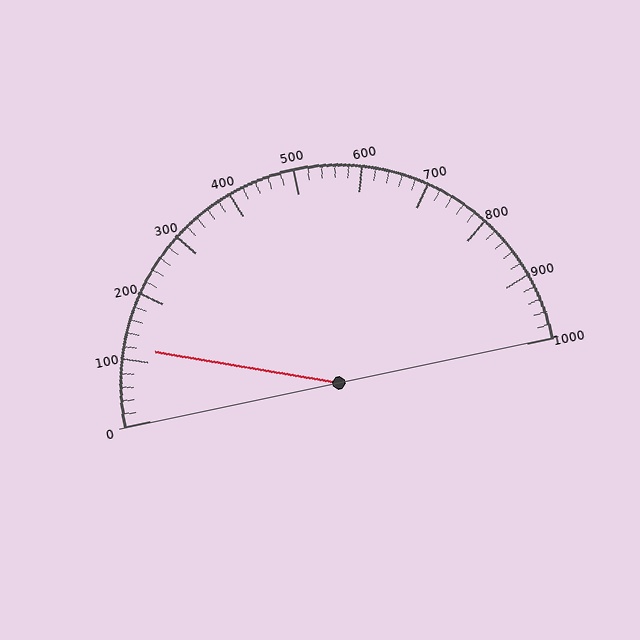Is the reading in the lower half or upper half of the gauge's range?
The reading is in the lower half of the range (0 to 1000).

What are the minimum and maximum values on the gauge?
The gauge ranges from 0 to 1000.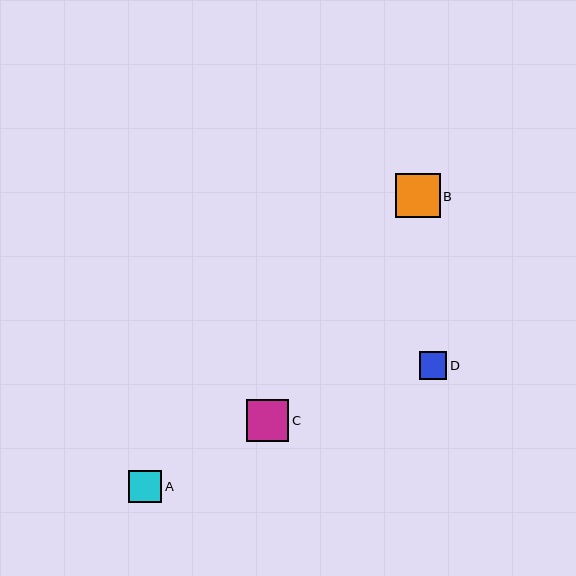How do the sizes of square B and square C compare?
Square B and square C are approximately the same size.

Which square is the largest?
Square B is the largest with a size of approximately 45 pixels.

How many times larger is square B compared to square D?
Square B is approximately 1.6 times the size of square D.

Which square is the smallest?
Square D is the smallest with a size of approximately 28 pixels.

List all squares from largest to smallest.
From largest to smallest: B, C, A, D.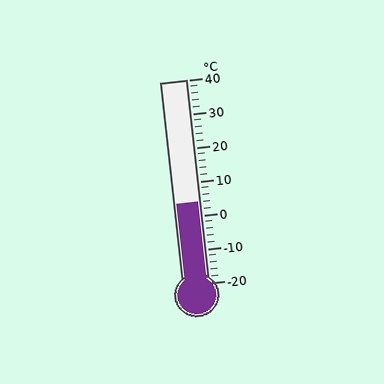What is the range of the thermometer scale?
The thermometer scale ranges from -20°C to 40°C.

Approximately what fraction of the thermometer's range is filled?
The thermometer is filled to approximately 40% of its range.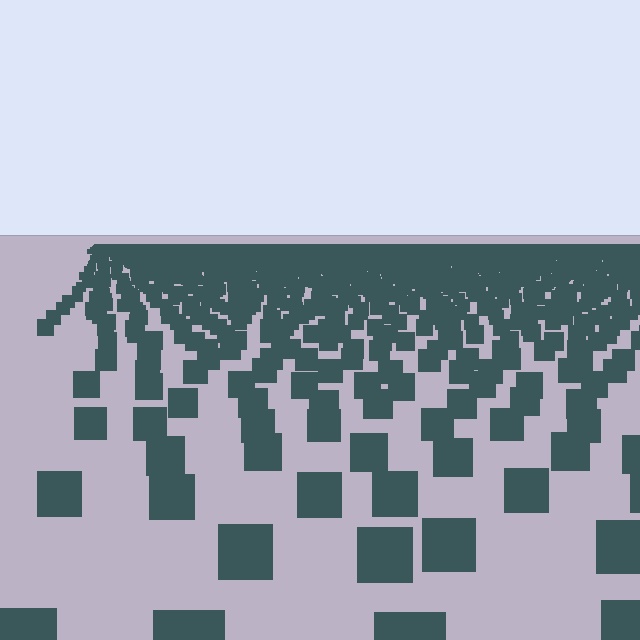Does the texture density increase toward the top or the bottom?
Density increases toward the top.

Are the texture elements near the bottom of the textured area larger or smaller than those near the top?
Larger. Near the bottom, elements are closer to the viewer and appear at a bigger on-screen size.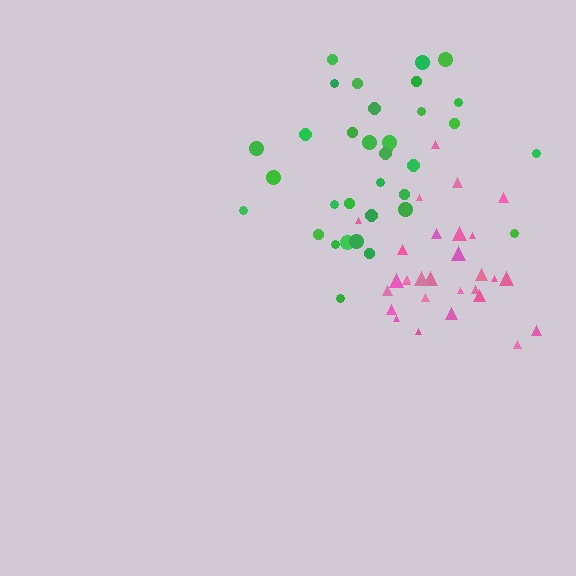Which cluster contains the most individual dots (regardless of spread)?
Green (34).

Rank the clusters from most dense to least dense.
green, pink.